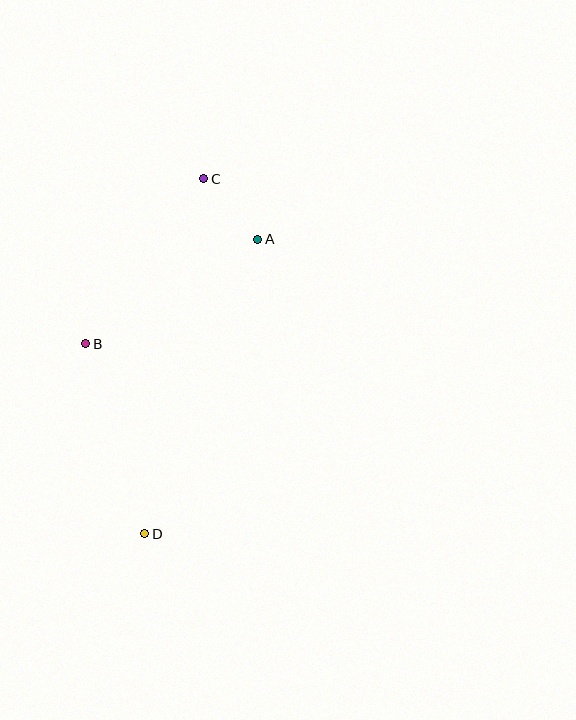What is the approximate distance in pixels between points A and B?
The distance between A and B is approximately 201 pixels.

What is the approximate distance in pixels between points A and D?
The distance between A and D is approximately 315 pixels.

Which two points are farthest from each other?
Points C and D are farthest from each other.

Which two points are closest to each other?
Points A and C are closest to each other.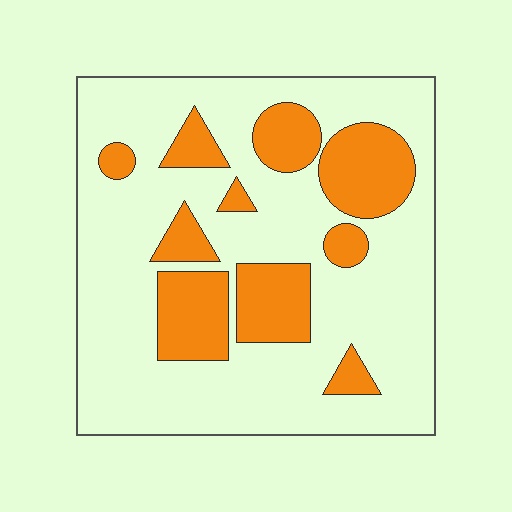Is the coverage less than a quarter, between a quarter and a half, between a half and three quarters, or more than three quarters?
Between a quarter and a half.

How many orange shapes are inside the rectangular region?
10.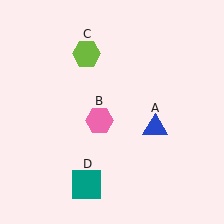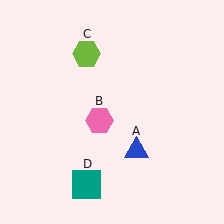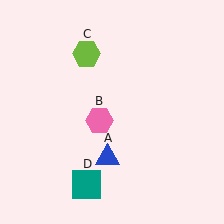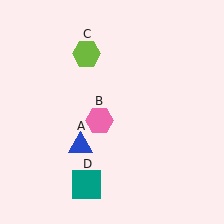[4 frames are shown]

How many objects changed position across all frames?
1 object changed position: blue triangle (object A).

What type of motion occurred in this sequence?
The blue triangle (object A) rotated clockwise around the center of the scene.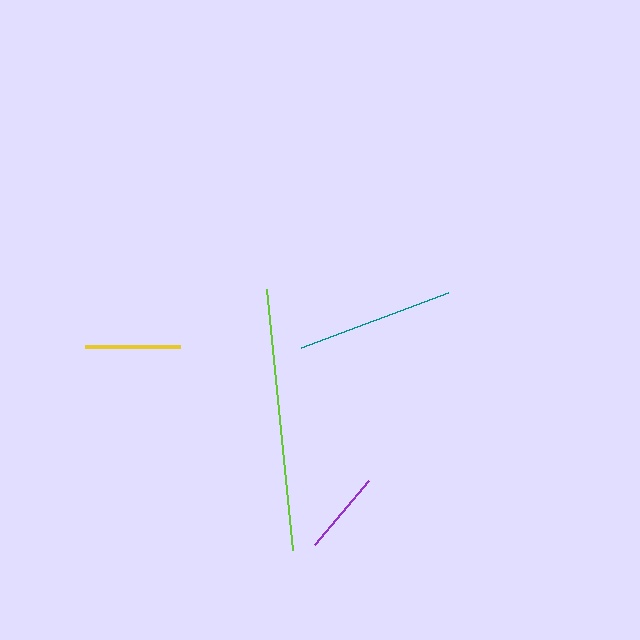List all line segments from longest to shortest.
From longest to shortest: lime, teal, yellow, purple.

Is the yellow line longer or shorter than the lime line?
The lime line is longer than the yellow line.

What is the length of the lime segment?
The lime segment is approximately 263 pixels long.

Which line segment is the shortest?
The purple line is the shortest at approximately 83 pixels.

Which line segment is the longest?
The lime line is the longest at approximately 263 pixels.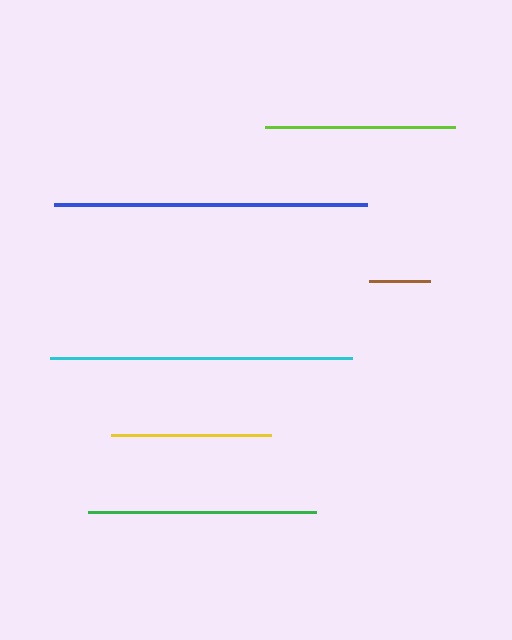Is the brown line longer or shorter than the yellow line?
The yellow line is longer than the brown line.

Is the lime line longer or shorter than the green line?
The green line is longer than the lime line.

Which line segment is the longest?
The blue line is the longest at approximately 313 pixels.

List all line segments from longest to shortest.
From longest to shortest: blue, cyan, green, lime, yellow, brown.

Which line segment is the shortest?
The brown line is the shortest at approximately 61 pixels.